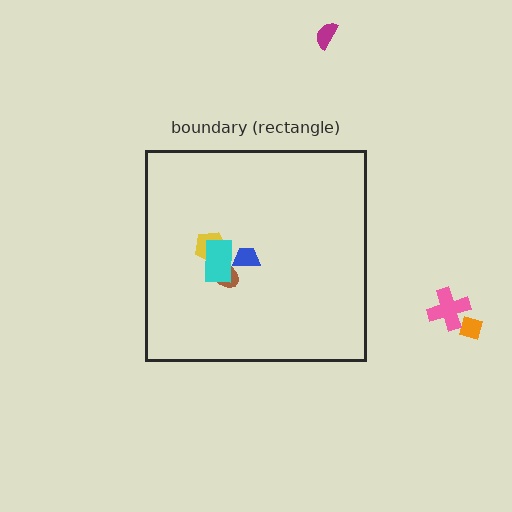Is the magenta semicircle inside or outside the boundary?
Outside.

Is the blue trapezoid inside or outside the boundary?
Inside.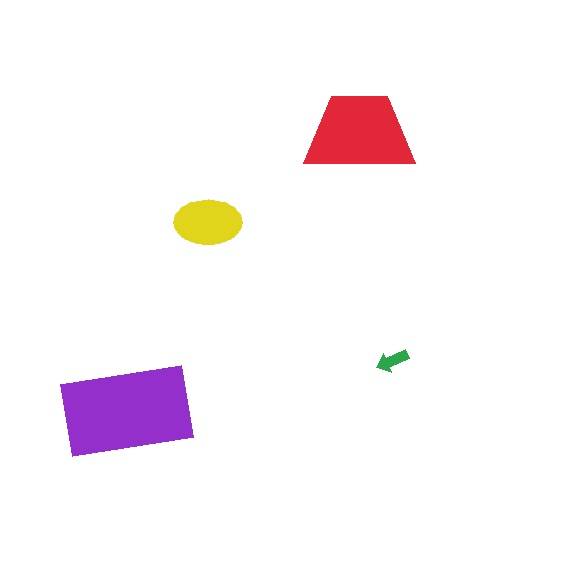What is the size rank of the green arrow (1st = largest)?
4th.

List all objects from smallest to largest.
The green arrow, the yellow ellipse, the red trapezoid, the purple rectangle.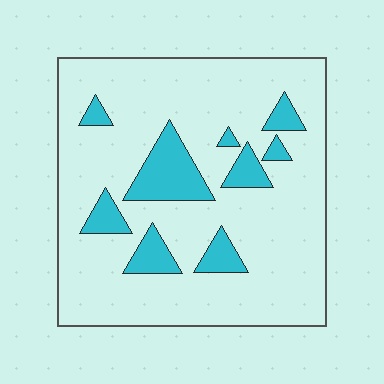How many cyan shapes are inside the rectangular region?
9.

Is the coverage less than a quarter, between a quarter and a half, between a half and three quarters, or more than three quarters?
Less than a quarter.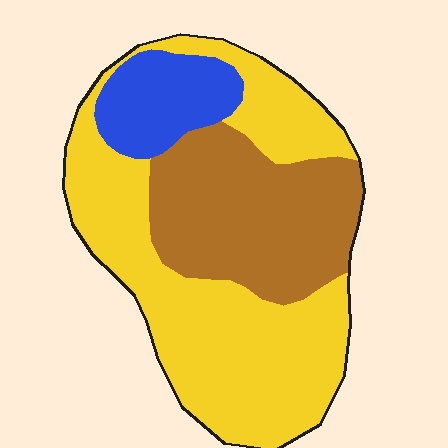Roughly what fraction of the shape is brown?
Brown covers around 30% of the shape.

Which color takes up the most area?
Yellow, at roughly 55%.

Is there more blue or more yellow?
Yellow.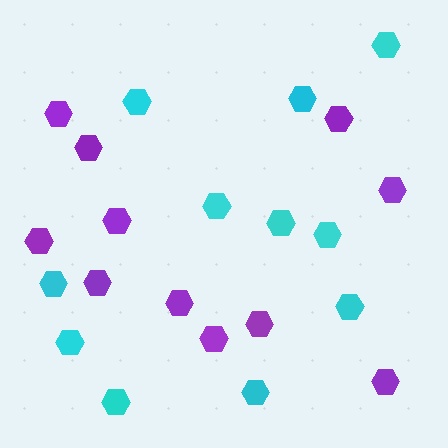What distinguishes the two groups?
There are 2 groups: one group of cyan hexagons (11) and one group of purple hexagons (11).